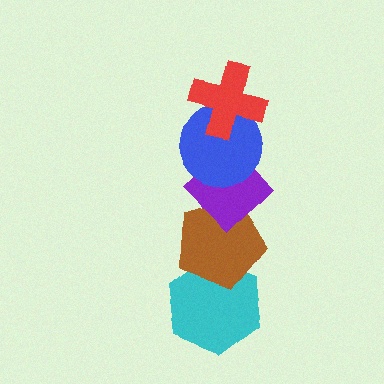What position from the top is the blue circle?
The blue circle is 2nd from the top.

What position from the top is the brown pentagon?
The brown pentagon is 4th from the top.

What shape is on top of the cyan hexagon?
The brown pentagon is on top of the cyan hexagon.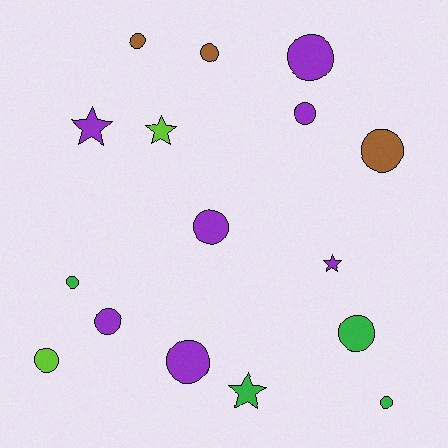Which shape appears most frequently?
Circle, with 12 objects.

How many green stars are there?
There is 1 green star.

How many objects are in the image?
There are 16 objects.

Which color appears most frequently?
Purple, with 7 objects.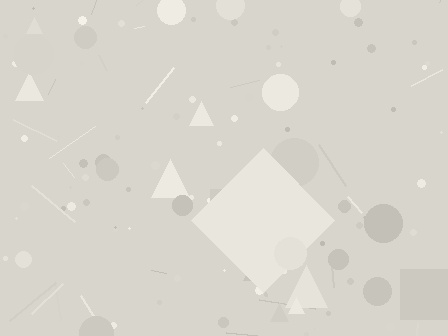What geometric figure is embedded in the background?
A diamond is embedded in the background.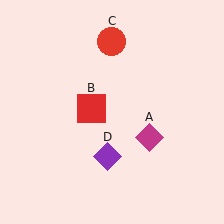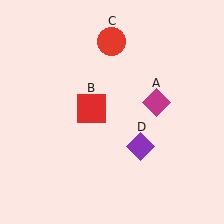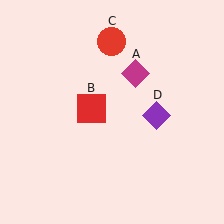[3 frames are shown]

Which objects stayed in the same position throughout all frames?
Red square (object B) and red circle (object C) remained stationary.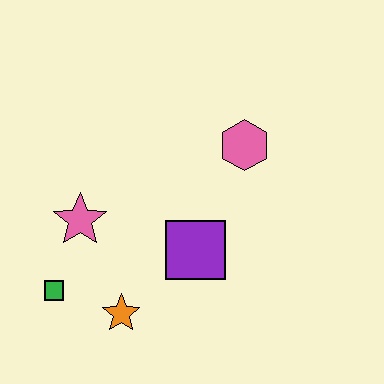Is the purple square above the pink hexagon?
No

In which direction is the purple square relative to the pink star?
The purple square is to the right of the pink star.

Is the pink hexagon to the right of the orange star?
Yes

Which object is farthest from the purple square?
The green square is farthest from the purple square.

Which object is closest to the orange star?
The green square is closest to the orange star.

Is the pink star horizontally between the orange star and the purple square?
No